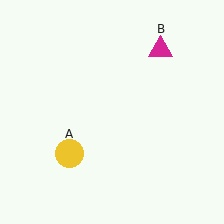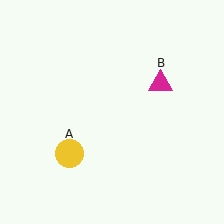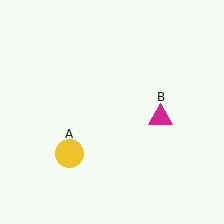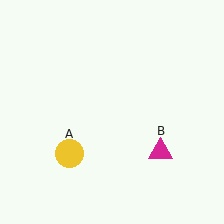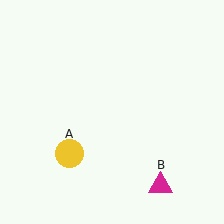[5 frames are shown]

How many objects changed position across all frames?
1 object changed position: magenta triangle (object B).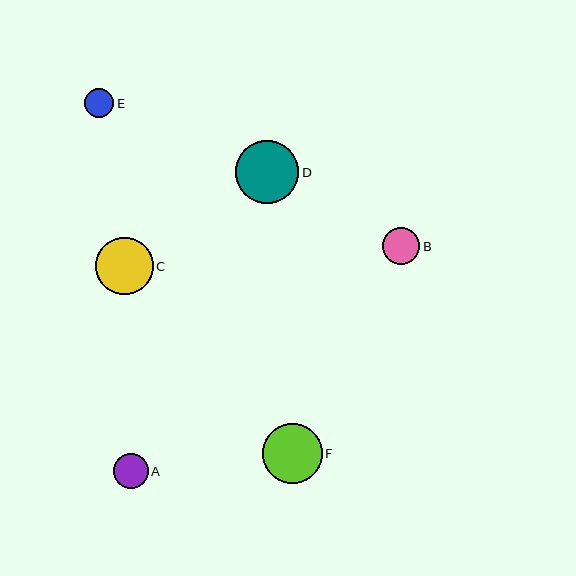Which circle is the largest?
Circle D is the largest with a size of approximately 63 pixels.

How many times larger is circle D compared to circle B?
Circle D is approximately 1.7 times the size of circle B.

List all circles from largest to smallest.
From largest to smallest: D, F, C, B, A, E.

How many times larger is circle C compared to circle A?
Circle C is approximately 1.7 times the size of circle A.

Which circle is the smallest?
Circle E is the smallest with a size of approximately 29 pixels.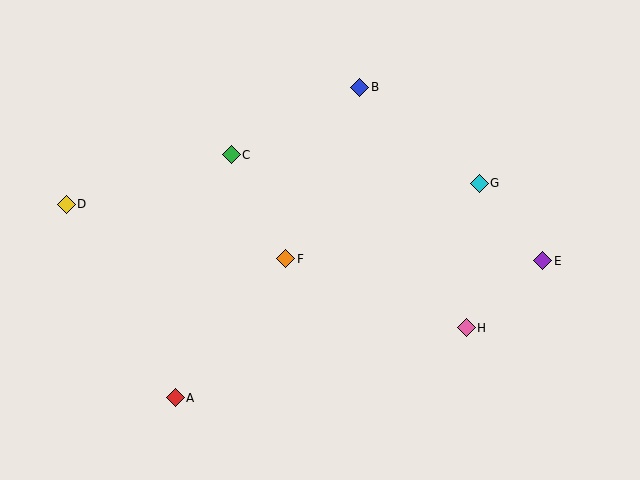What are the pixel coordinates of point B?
Point B is at (360, 87).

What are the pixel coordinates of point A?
Point A is at (175, 398).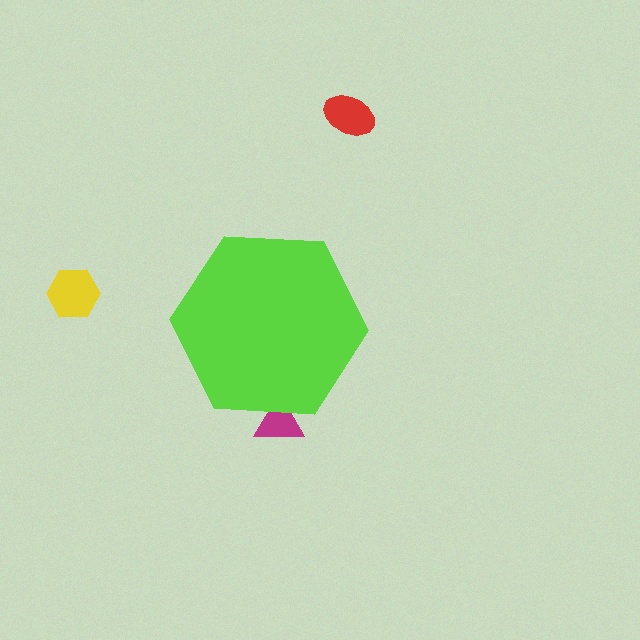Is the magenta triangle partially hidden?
Yes, the magenta triangle is partially hidden behind the lime hexagon.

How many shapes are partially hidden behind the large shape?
1 shape is partially hidden.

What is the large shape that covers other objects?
A lime hexagon.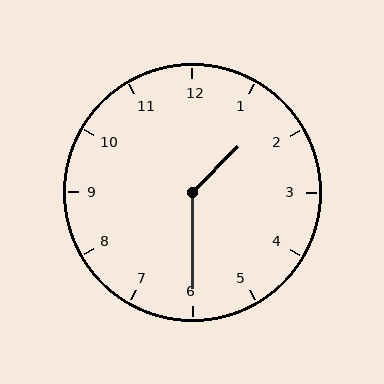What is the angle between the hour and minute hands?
Approximately 135 degrees.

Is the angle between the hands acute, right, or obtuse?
It is obtuse.